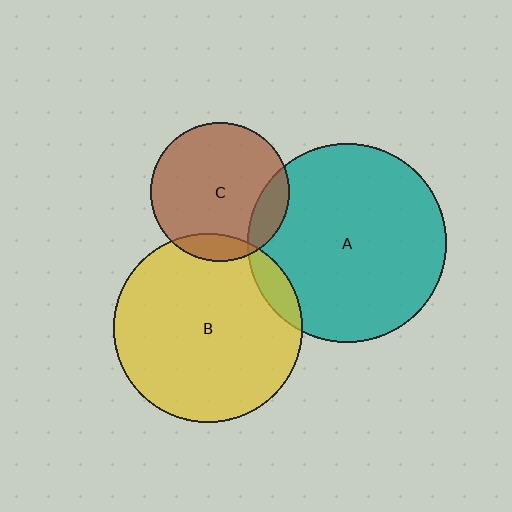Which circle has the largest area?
Circle A (teal).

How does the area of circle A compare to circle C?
Approximately 2.1 times.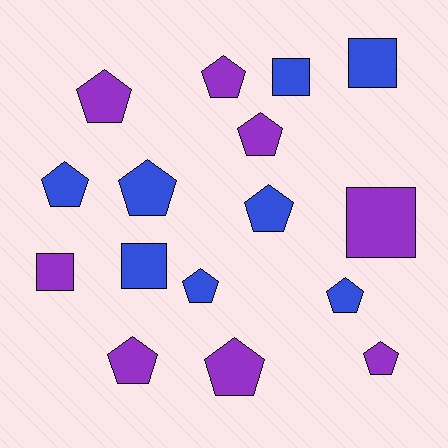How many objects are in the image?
There are 16 objects.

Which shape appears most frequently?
Pentagon, with 11 objects.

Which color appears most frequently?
Blue, with 8 objects.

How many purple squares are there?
There are 2 purple squares.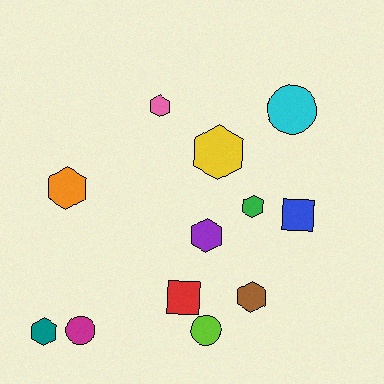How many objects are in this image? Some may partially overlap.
There are 12 objects.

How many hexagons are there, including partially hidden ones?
There are 7 hexagons.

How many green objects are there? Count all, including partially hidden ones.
There is 1 green object.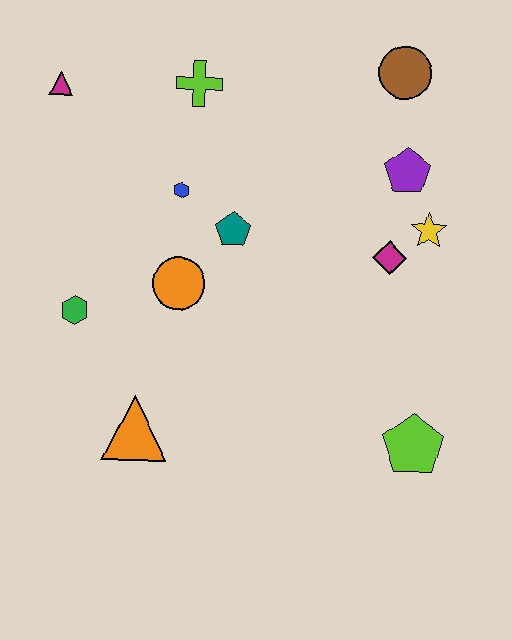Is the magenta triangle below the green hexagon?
No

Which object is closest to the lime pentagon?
The magenta diamond is closest to the lime pentagon.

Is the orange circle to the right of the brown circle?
No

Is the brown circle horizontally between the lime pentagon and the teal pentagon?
Yes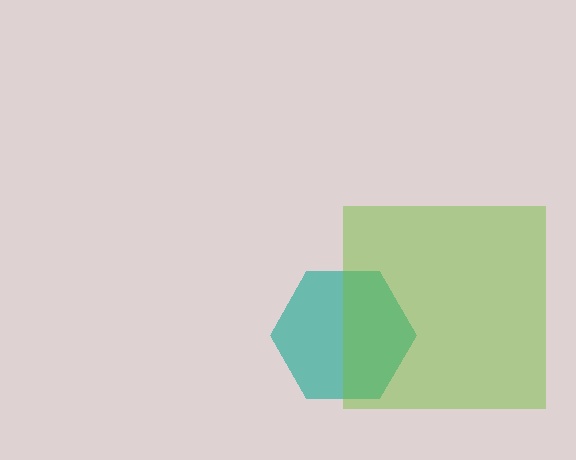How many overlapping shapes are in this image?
There are 2 overlapping shapes in the image.